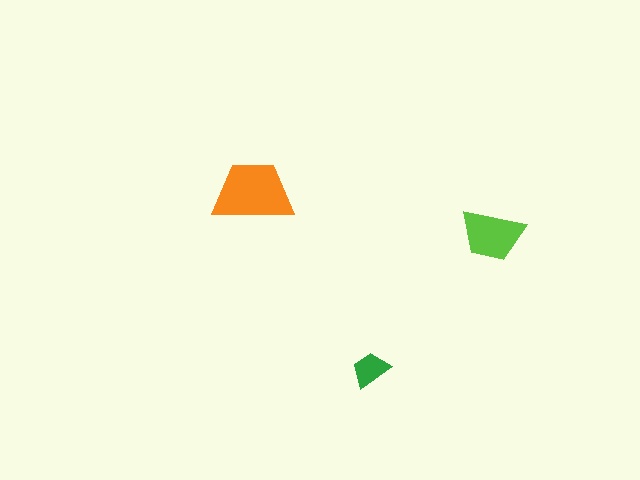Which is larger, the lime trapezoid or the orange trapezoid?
The orange one.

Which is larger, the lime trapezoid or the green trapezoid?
The lime one.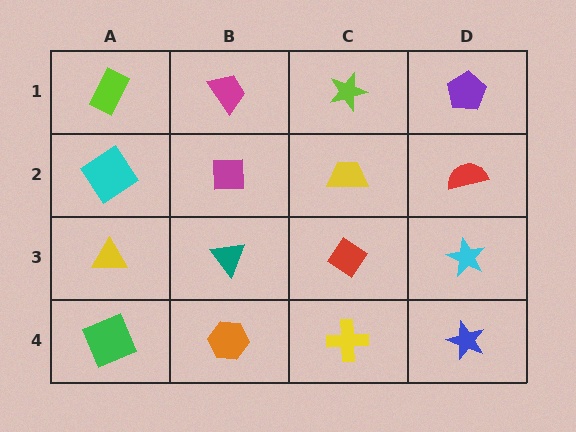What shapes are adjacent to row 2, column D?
A purple pentagon (row 1, column D), a cyan star (row 3, column D), a yellow trapezoid (row 2, column C).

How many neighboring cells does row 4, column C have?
3.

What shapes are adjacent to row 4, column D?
A cyan star (row 3, column D), a yellow cross (row 4, column C).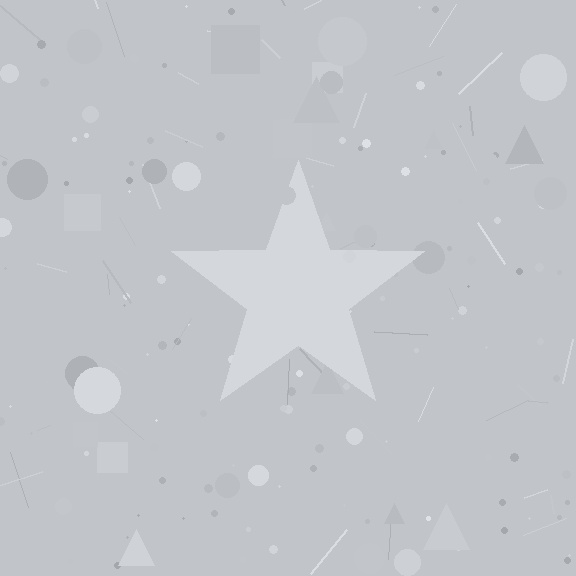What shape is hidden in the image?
A star is hidden in the image.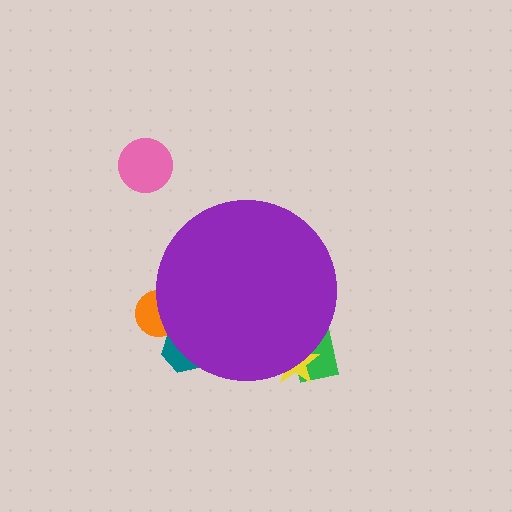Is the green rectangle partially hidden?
Yes, the green rectangle is partially hidden behind the purple circle.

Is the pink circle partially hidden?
No, the pink circle is fully visible.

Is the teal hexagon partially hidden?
Yes, the teal hexagon is partially hidden behind the purple circle.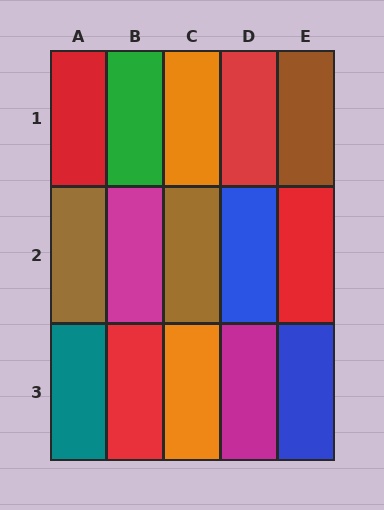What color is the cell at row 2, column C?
Brown.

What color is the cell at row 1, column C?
Orange.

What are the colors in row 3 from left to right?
Teal, red, orange, magenta, blue.